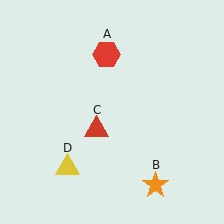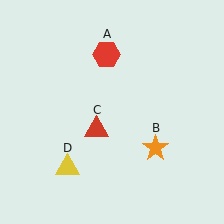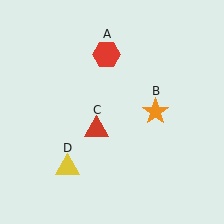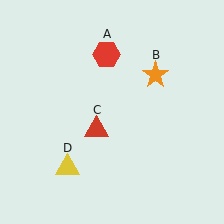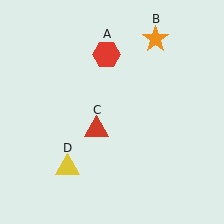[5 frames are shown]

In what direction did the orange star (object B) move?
The orange star (object B) moved up.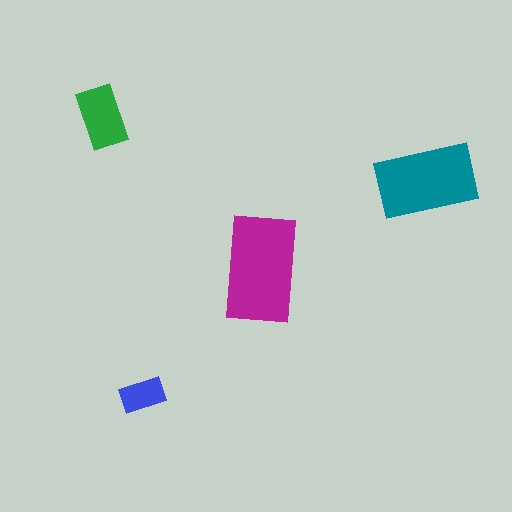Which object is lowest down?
The blue rectangle is bottommost.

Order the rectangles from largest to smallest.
the magenta one, the teal one, the green one, the blue one.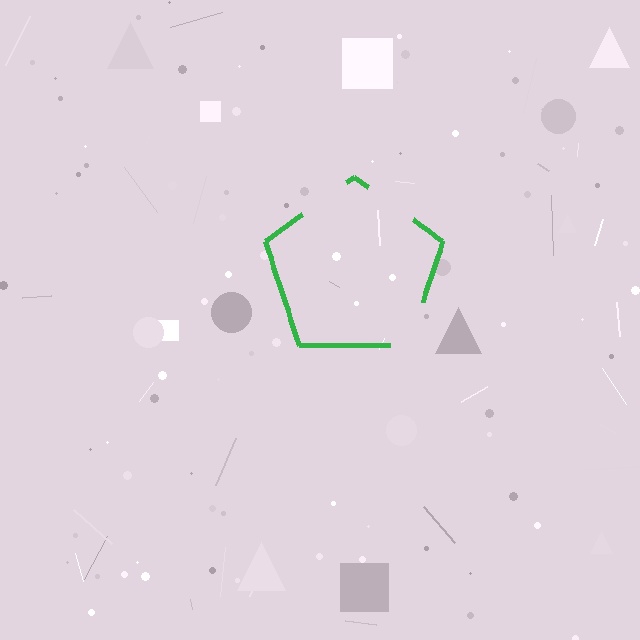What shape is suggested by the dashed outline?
The dashed outline suggests a pentagon.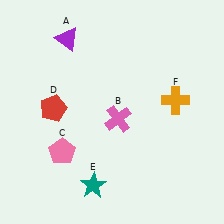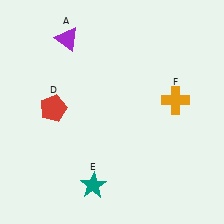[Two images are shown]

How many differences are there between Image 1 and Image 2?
There are 2 differences between the two images.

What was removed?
The pink cross (B), the pink pentagon (C) were removed in Image 2.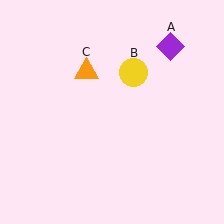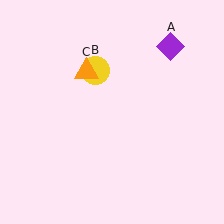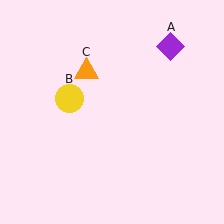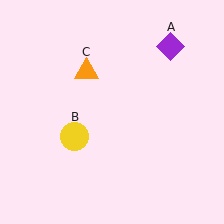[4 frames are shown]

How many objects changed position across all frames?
1 object changed position: yellow circle (object B).